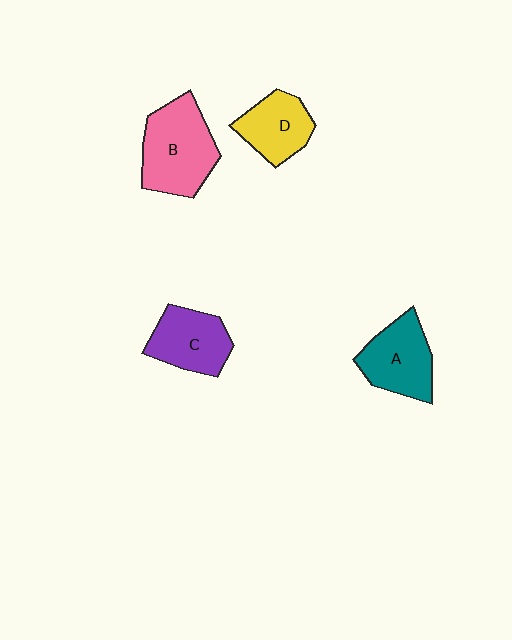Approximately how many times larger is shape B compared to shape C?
Approximately 1.4 times.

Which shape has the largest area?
Shape B (pink).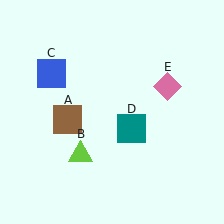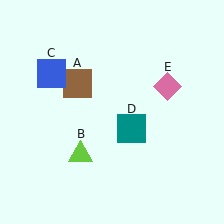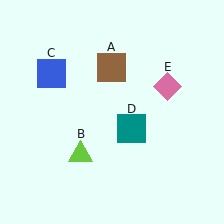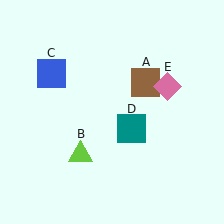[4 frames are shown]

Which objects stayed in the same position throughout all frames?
Lime triangle (object B) and blue square (object C) and teal square (object D) and pink diamond (object E) remained stationary.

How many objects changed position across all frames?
1 object changed position: brown square (object A).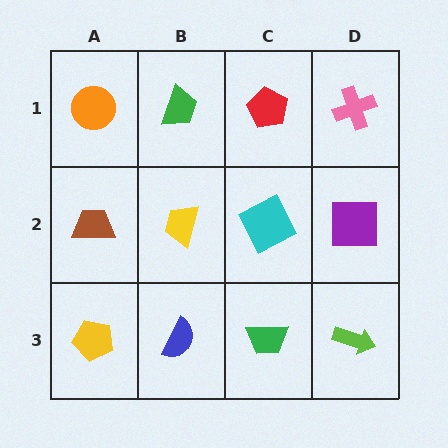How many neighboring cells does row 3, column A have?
2.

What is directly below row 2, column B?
A blue semicircle.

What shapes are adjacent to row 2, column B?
A green trapezoid (row 1, column B), a blue semicircle (row 3, column B), a brown trapezoid (row 2, column A), a cyan square (row 2, column C).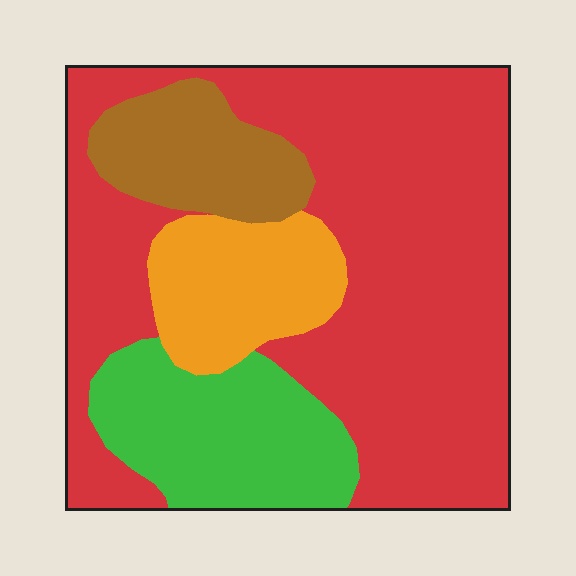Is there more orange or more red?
Red.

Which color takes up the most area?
Red, at roughly 60%.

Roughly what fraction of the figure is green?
Green covers about 15% of the figure.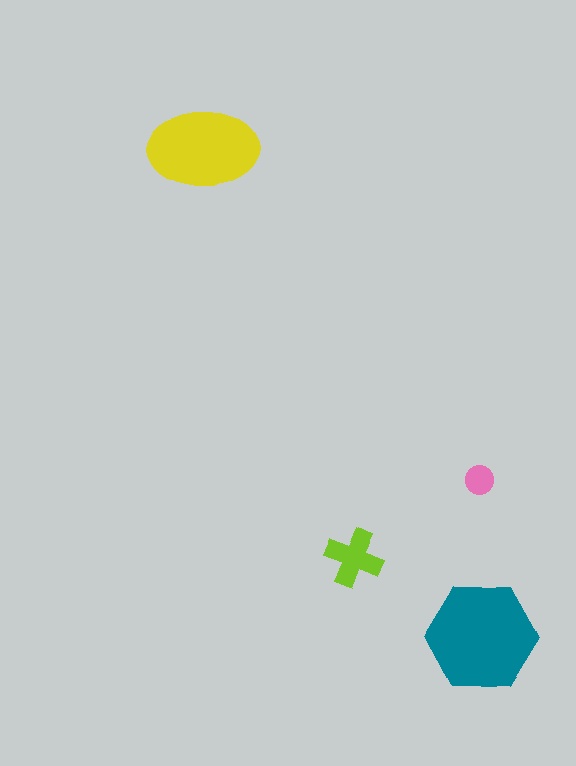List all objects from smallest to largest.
The pink circle, the lime cross, the yellow ellipse, the teal hexagon.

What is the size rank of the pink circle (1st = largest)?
4th.